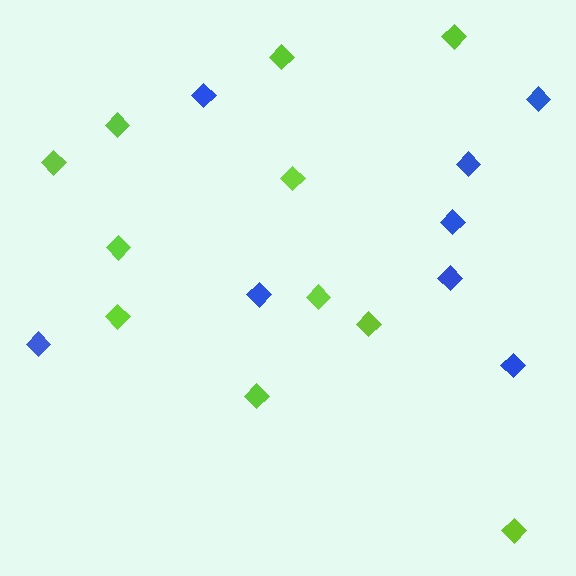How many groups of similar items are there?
There are 2 groups: one group of blue diamonds (8) and one group of lime diamonds (11).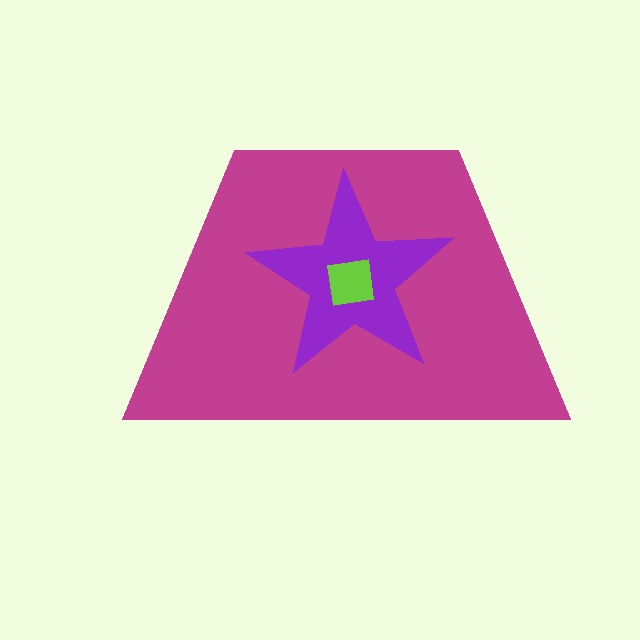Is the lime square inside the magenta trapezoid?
Yes.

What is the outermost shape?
The magenta trapezoid.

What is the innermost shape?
The lime square.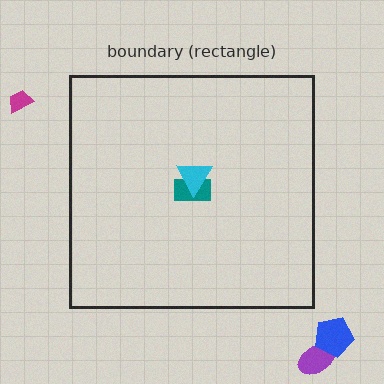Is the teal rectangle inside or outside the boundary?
Inside.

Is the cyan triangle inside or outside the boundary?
Inside.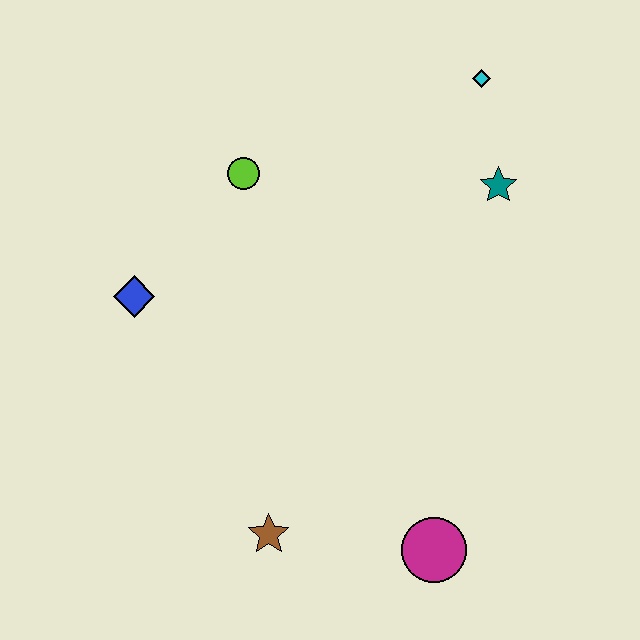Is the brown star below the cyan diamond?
Yes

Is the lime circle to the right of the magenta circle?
No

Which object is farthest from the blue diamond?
The cyan diamond is farthest from the blue diamond.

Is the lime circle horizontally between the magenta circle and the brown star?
No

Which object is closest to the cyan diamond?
The teal star is closest to the cyan diamond.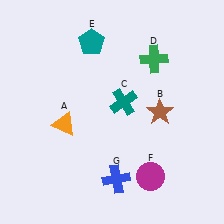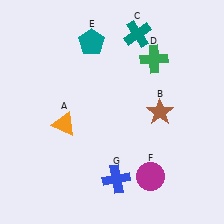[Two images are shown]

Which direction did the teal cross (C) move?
The teal cross (C) moved up.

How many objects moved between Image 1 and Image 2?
1 object moved between the two images.